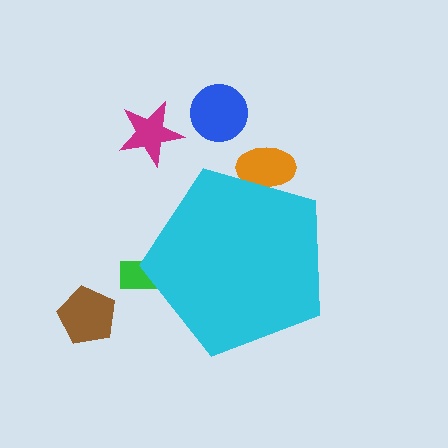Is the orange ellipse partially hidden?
Yes, the orange ellipse is partially hidden behind the cyan pentagon.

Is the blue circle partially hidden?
No, the blue circle is fully visible.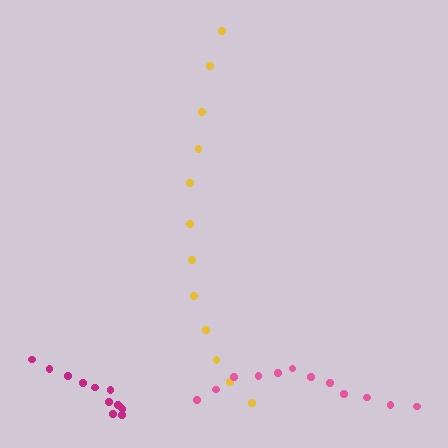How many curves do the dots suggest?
There are 3 distinct paths.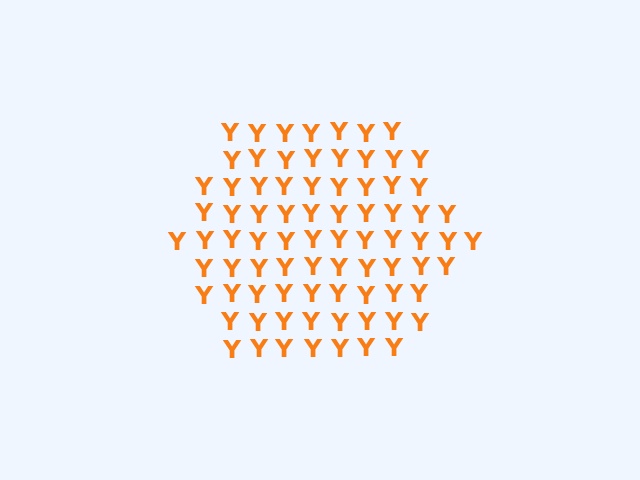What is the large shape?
The large shape is a hexagon.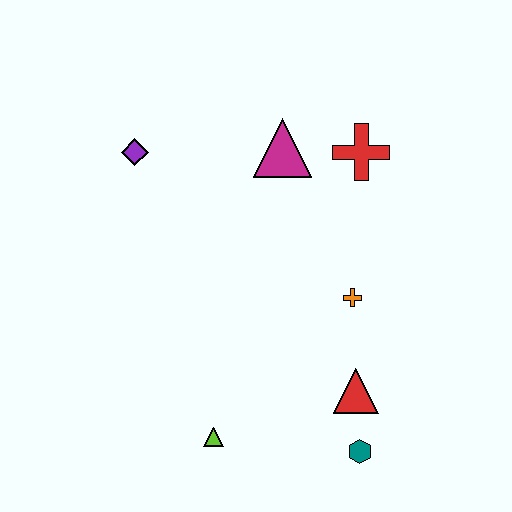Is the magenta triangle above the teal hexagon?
Yes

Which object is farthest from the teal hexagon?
The purple diamond is farthest from the teal hexagon.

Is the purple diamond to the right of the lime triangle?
No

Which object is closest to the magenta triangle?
The red cross is closest to the magenta triangle.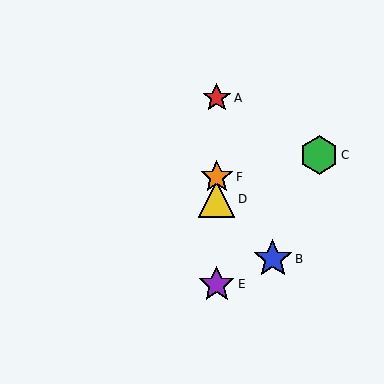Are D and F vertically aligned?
Yes, both are at x≈217.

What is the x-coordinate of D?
Object D is at x≈217.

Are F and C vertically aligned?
No, F is at x≈217 and C is at x≈319.